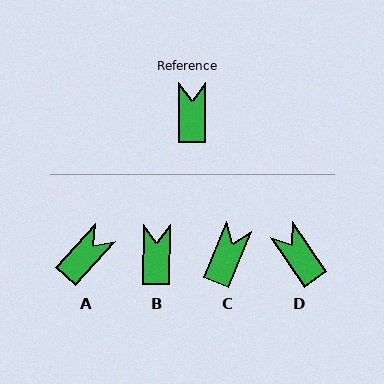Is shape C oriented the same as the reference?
No, it is off by about 22 degrees.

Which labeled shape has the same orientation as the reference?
B.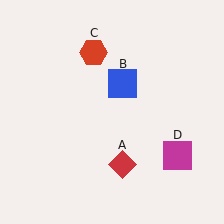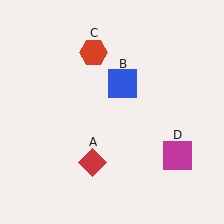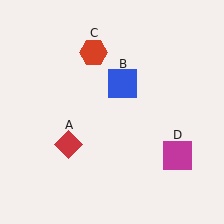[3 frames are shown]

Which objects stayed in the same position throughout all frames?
Blue square (object B) and red hexagon (object C) and magenta square (object D) remained stationary.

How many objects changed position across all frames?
1 object changed position: red diamond (object A).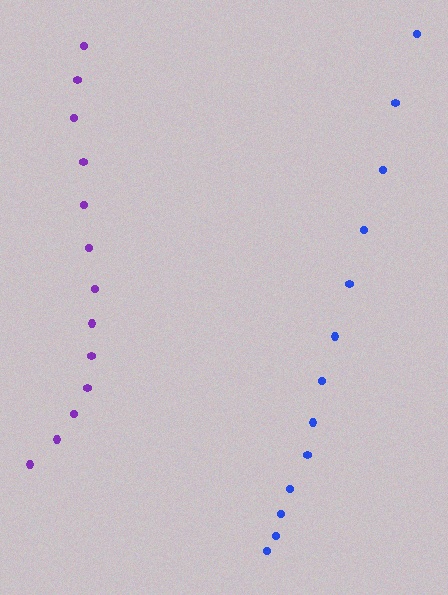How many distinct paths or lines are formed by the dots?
There are 2 distinct paths.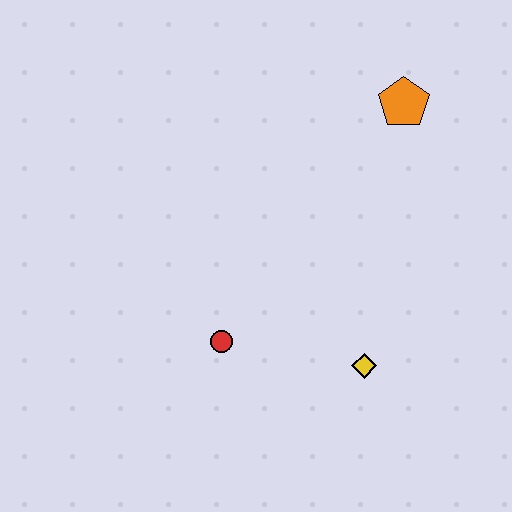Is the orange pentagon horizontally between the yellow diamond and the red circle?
No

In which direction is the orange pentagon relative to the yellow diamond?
The orange pentagon is above the yellow diamond.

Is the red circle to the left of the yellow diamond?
Yes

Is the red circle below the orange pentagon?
Yes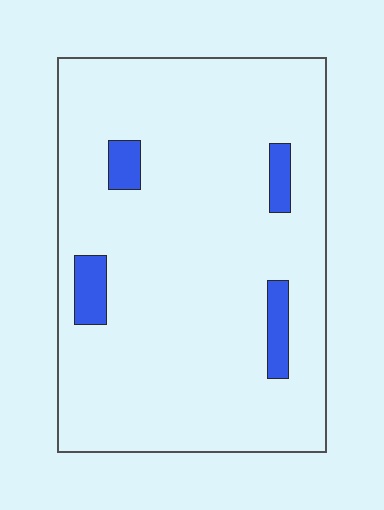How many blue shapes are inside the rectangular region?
4.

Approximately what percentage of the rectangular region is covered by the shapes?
Approximately 5%.